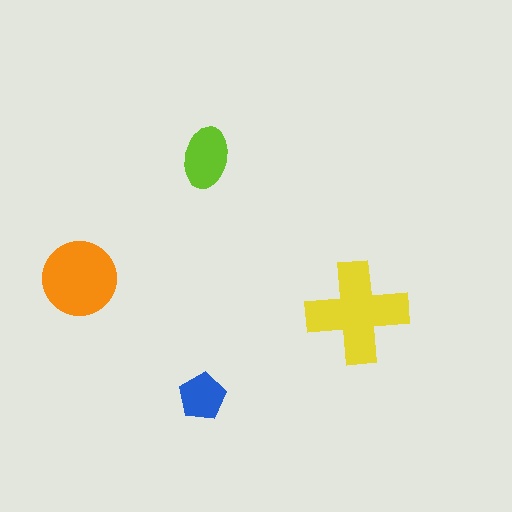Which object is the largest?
The yellow cross.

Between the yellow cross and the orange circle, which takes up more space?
The yellow cross.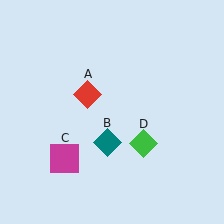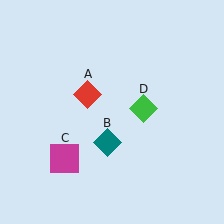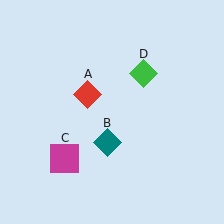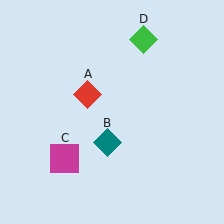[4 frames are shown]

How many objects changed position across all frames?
1 object changed position: green diamond (object D).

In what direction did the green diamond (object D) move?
The green diamond (object D) moved up.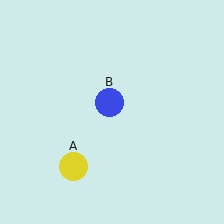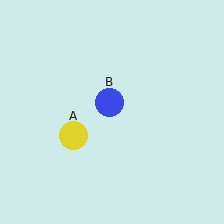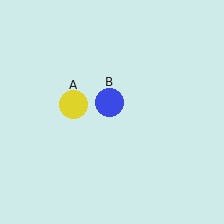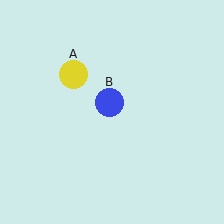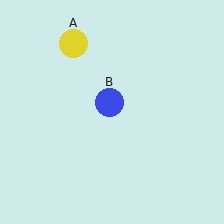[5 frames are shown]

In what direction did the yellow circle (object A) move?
The yellow circle (object A) moved up.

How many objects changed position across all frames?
1 object changed position: yellow circle (object A).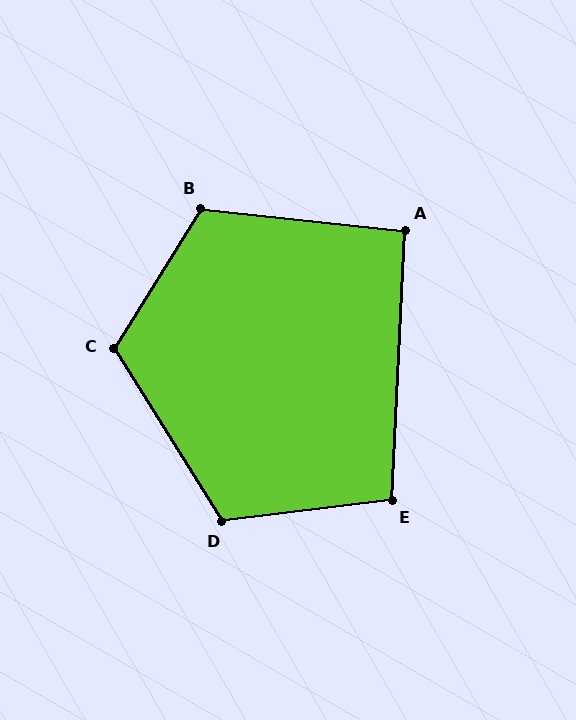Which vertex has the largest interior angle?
C, at approximately 116 degrees.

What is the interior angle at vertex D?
Approximately 115 degrees (obtuse).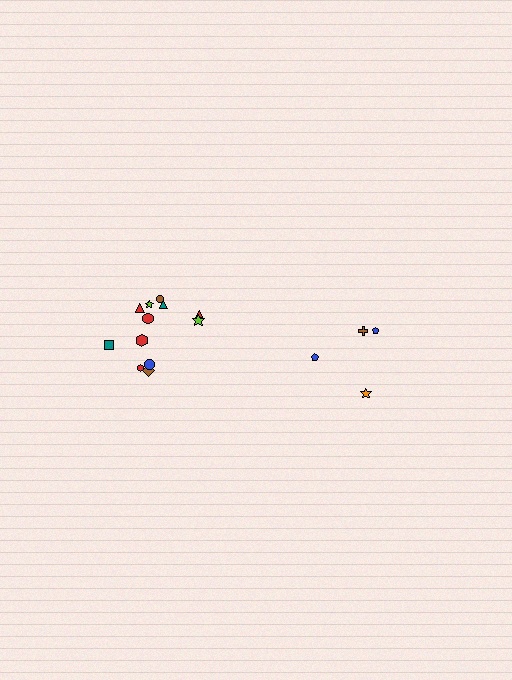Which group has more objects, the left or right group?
The left group.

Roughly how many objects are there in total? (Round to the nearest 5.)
Roughly 15 objects in total.